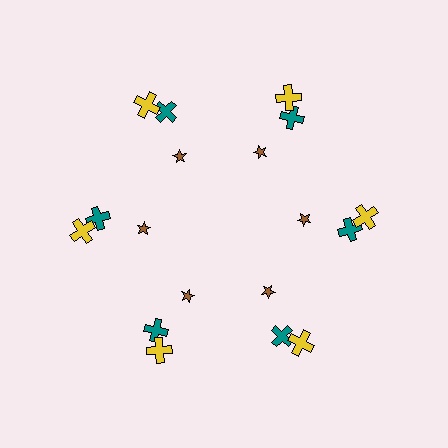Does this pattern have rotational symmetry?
Yes, this pattern has 6-fold rotational symmetry. It looks the same after rotating 60 degrees around the center.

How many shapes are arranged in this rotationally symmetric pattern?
There are 18 shapes, arranged in 6 groups of 3.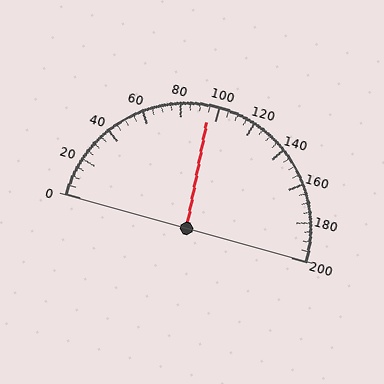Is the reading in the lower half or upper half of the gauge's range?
The reading is in the lower half of the range (0 to 200).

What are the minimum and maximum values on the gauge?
The gauge ranges from 0 to 200.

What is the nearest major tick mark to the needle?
The nearest major tick mark is 100.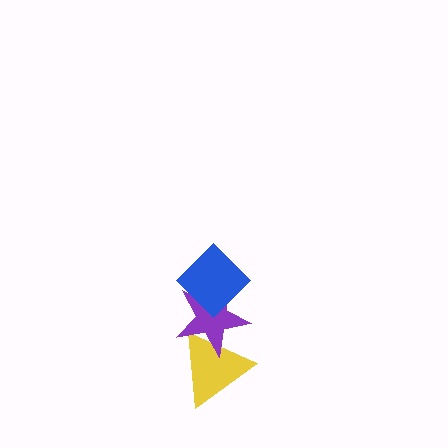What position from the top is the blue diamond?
The blue diamond is 1st from the top.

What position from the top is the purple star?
The purple star is 2nd from the top.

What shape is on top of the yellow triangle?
The purple star is on top of the yellow triangle.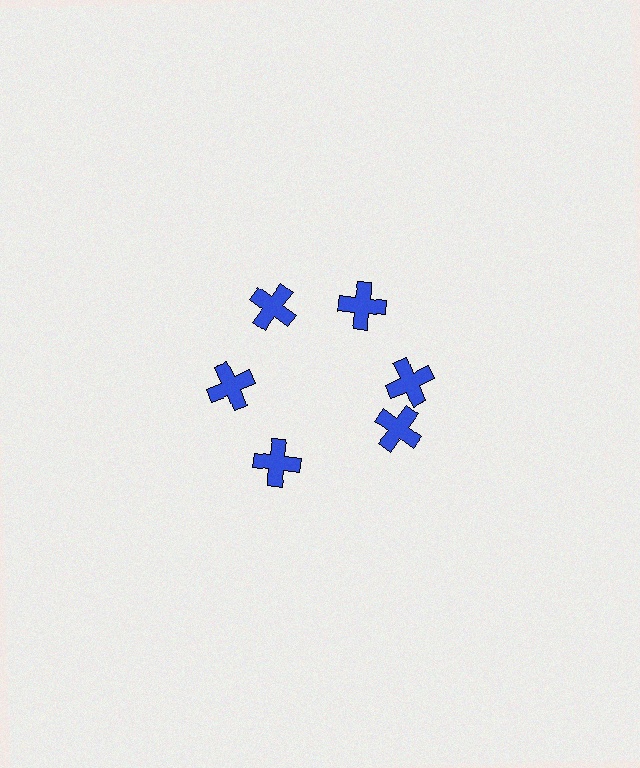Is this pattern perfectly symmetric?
No. The 6 blue crosses are arranged in a ring, but one element near the 5 o'clock position is rotated out of alignment along the ring, breaking the 6-fold rotational symmetry.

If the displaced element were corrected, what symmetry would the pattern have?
It would have 6-fold rotational symmetry — the pattern would map onto itself every 60 degrees.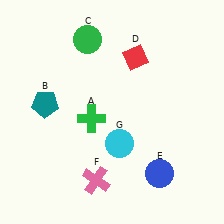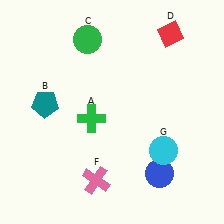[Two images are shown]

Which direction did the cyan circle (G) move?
The cyan circle (G) moved right.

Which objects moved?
The objects that moved are: the red diamond (D), the cyan circle (G).